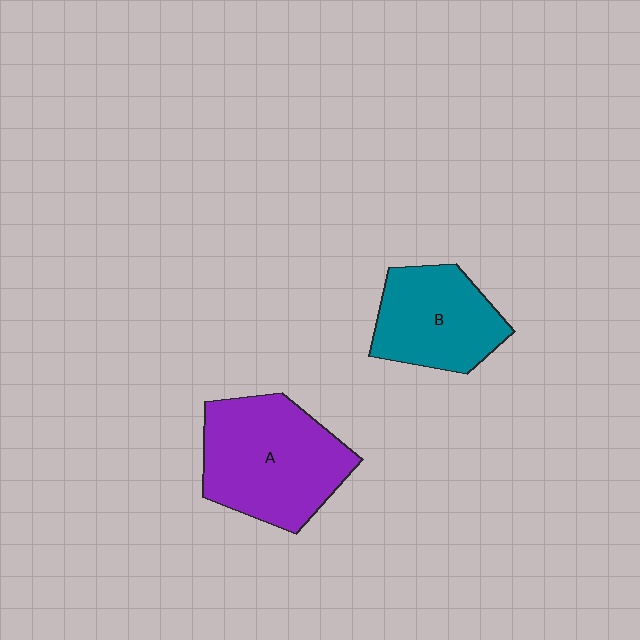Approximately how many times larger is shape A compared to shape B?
Approximately 1.4 times.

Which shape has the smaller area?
Shape B (teal).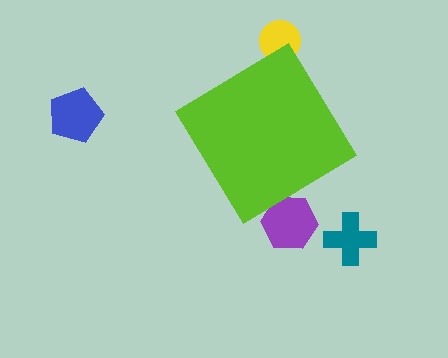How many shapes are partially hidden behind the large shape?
2 shapes are partially hidden.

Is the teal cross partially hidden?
No, the teal cross is fully visible.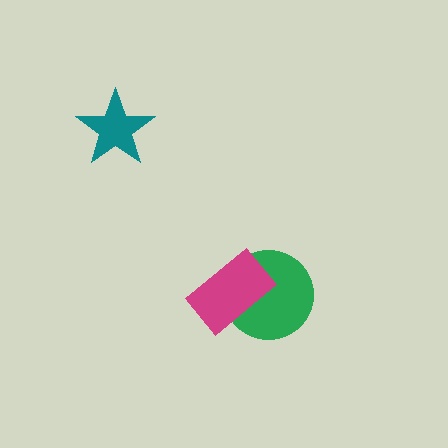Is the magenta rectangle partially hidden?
No, no other shape covers it.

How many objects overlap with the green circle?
1 object overlaps with the green circle.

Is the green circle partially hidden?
Yes, it is partially covered by another shape.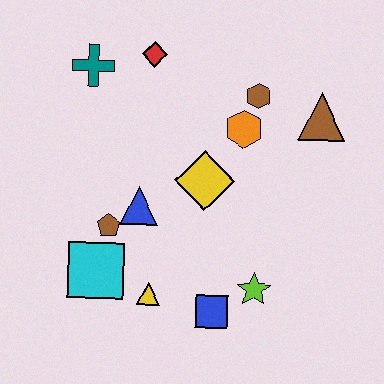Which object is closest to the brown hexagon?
The orange hexagon is closest to the brown hexagon.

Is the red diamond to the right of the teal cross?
Yes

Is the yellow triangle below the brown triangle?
Yes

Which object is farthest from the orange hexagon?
The cyan square is farthest from the orange hexagon.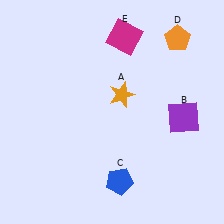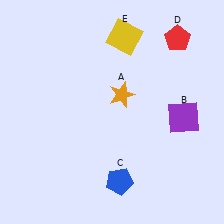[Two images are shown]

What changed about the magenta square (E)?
In Image 1, E is magenta. In Image 2, it changed to yellow.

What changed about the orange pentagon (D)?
In Image 1, D is orange. In Image 2, it changed to red.